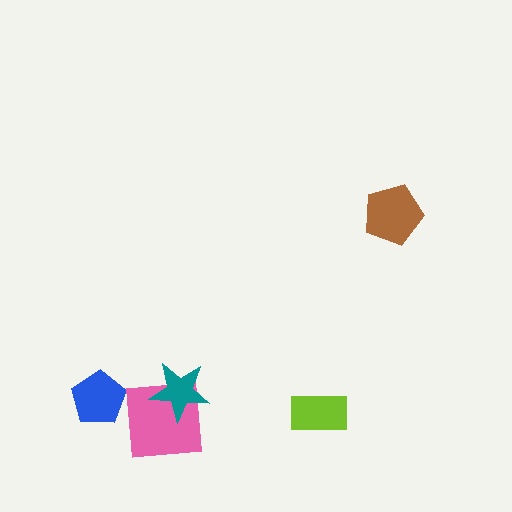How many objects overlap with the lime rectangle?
0 objects overlap with the lime rectangle.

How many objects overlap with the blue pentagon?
0 objects overlap with the blue pentagon.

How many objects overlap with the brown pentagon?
0 objects overlap with the brown pentagon.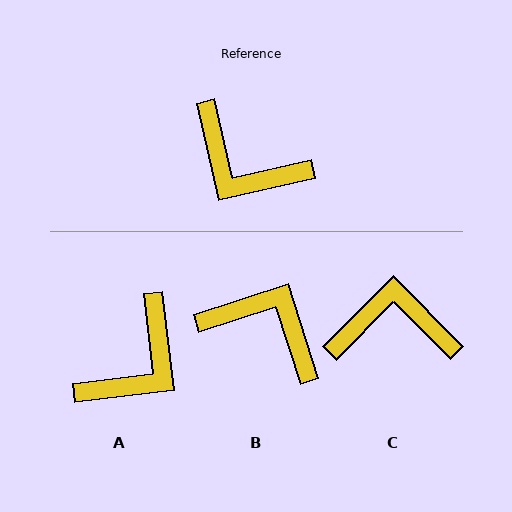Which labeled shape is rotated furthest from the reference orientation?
B, about 175 degrees away.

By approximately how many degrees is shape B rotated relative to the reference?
Approximately 175 degrees clockwise.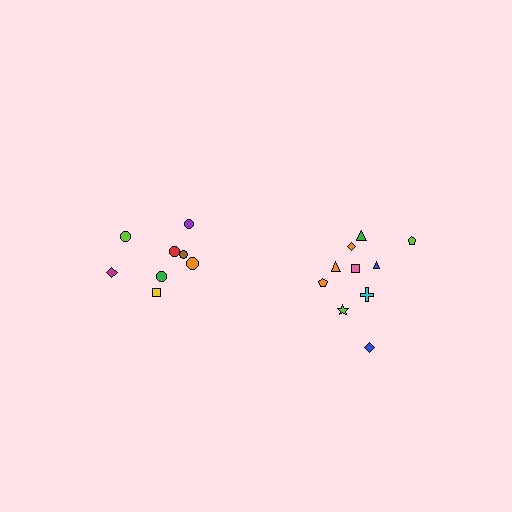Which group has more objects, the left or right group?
The right group.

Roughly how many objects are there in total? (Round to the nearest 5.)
Roughly 20 objects in total.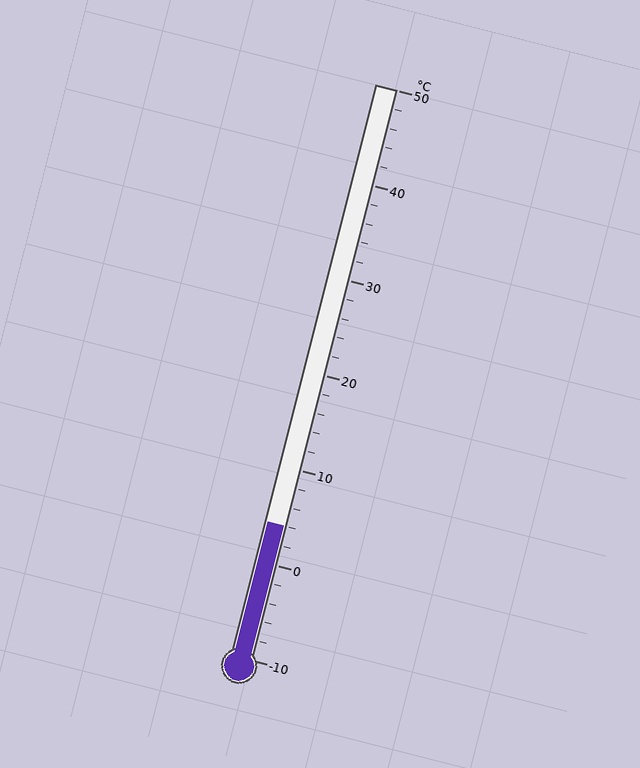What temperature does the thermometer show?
The thermometer shows approximately 4°C.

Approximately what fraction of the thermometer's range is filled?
The thermometer is filled to approximately 25% of its range.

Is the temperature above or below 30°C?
The temperature is below 30°C.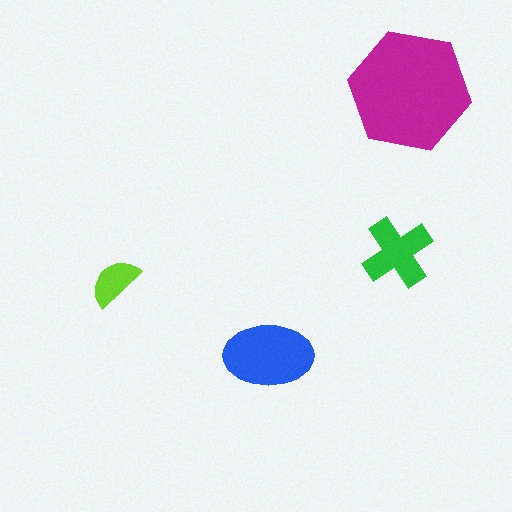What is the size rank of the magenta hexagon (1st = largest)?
1st.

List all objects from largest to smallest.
The magenta hexagon, the blue ellipse, the green cross, the lime semicircle.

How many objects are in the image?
There are 4 objects in the image.